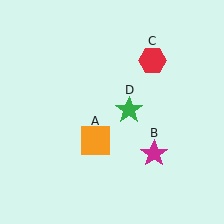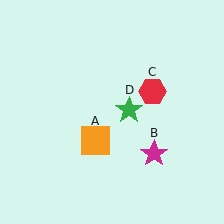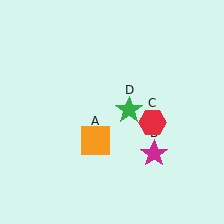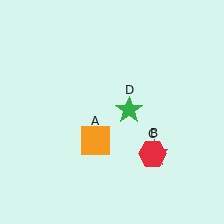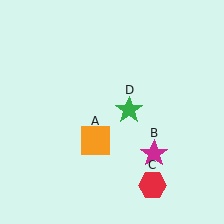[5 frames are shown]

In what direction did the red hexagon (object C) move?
The red hexagon (object C) moved down.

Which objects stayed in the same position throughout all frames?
Orange square (object A) and magenta star (object B) and green star (object D) remained stationary.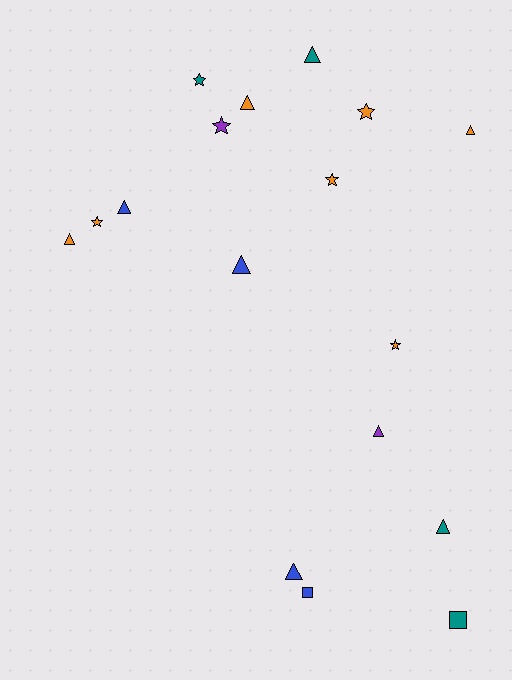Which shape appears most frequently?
Triangle, with 9 objects.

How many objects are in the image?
There are 17 objects.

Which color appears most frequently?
Orange, with 7 objects.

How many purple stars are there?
There is 1 purple star.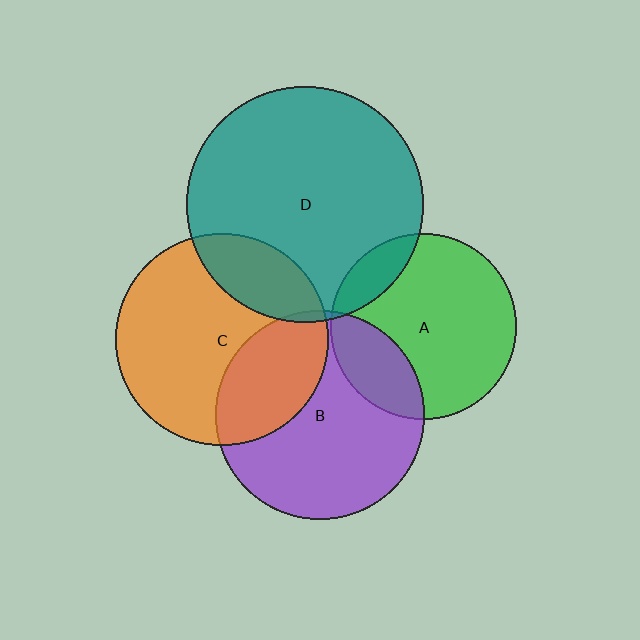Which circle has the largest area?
Circle D (teal).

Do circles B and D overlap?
Yes.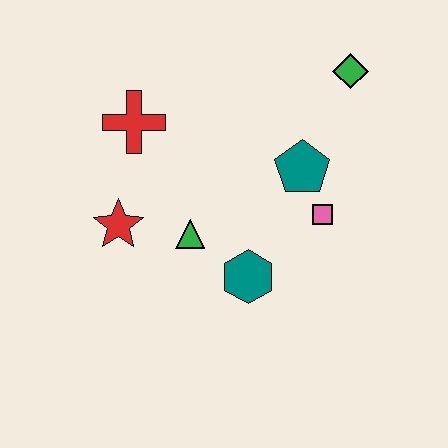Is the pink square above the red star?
Yes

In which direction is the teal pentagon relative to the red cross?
The teal pentagon is to the right of the red cross.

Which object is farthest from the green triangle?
The green diamond is farthest from the green triangle.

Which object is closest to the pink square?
The teal pentagon is closest to the pink square.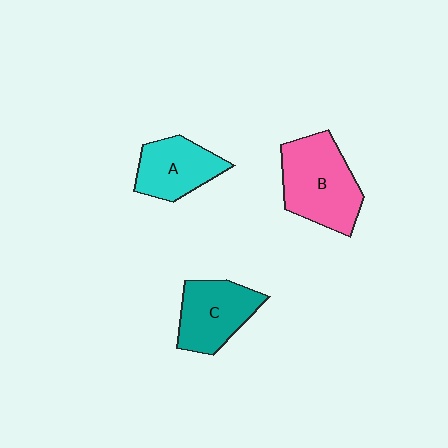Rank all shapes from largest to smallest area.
From largest to smallest: B (pink), C (teal), A (cyan).